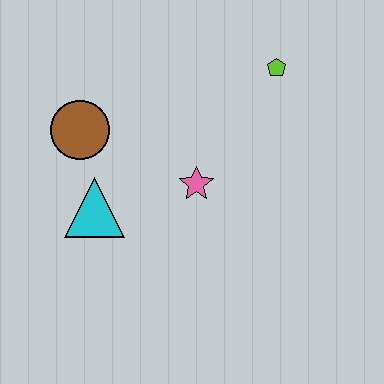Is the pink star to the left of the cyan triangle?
No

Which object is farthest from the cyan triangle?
The lime pentagon is farthest from the cyan triangle.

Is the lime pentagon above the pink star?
Yes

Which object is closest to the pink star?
The cyan triangle is closest to the pink star.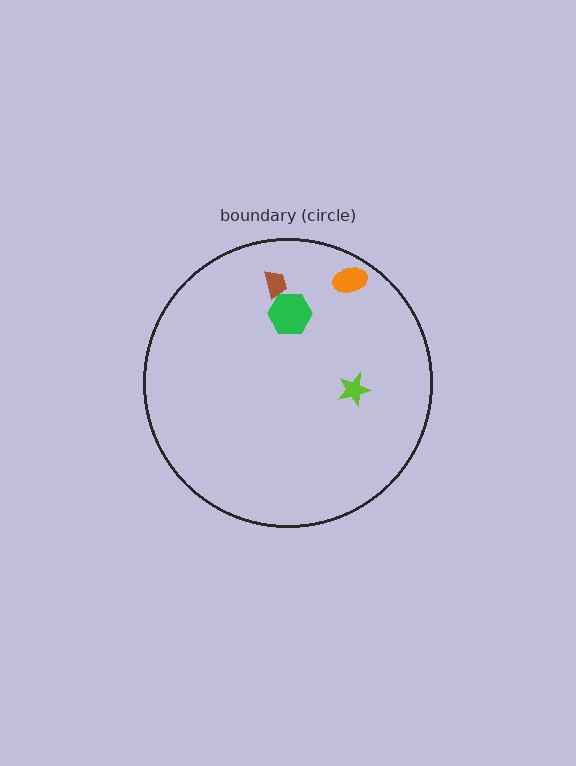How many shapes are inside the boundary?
4 inside, 0 outside.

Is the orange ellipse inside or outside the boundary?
Inside.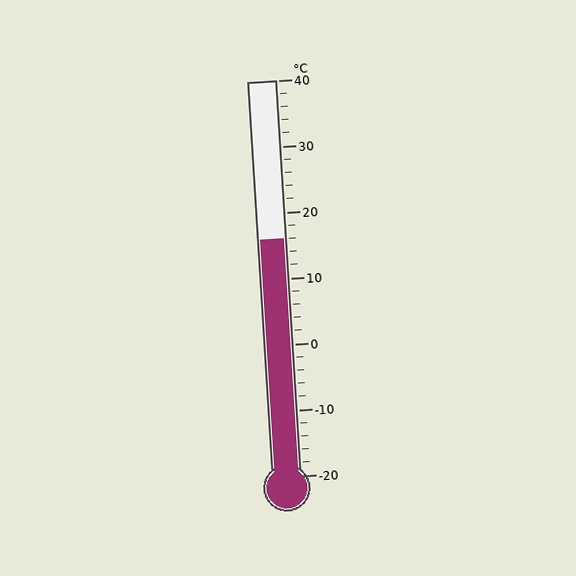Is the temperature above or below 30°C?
The temperature is below 30°C.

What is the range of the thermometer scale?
The thermometer scale ranges from -20°C to 40°C.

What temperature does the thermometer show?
The thermometer shows approximately 16°C.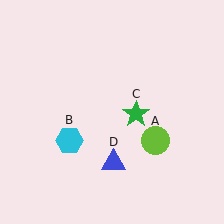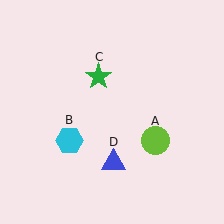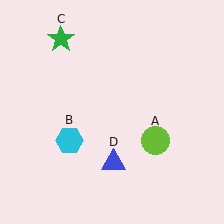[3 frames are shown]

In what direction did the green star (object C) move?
The green star (object C) moved up and to the left.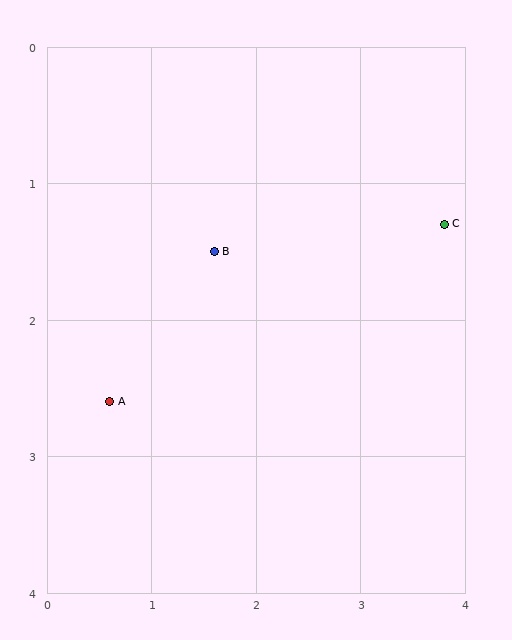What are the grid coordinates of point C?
Point C is at approximately (3.8, 1.3).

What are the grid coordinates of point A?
Point A is at approximately (0.6, 2.6).